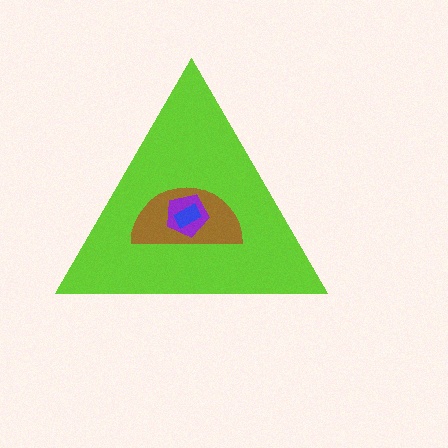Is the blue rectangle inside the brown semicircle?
Yes.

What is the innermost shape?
The blue rectangle.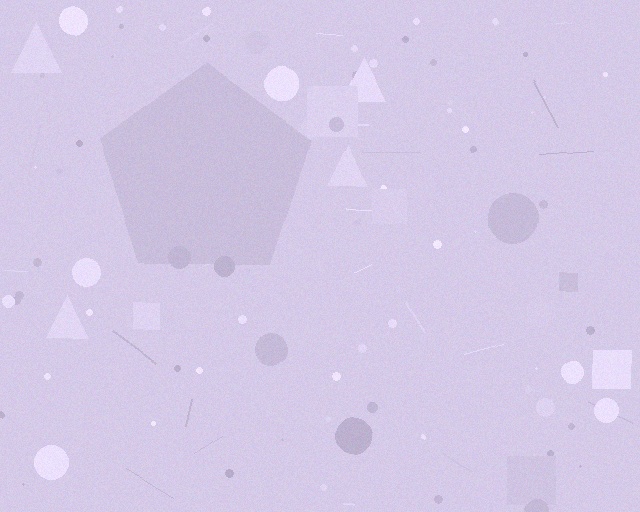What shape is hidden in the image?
A pentagon is hidden in the image.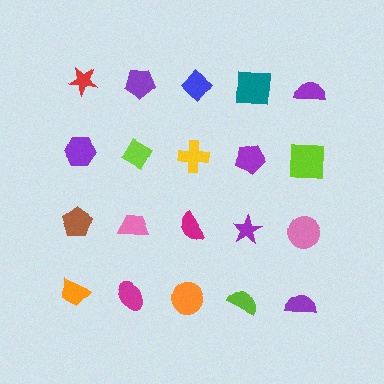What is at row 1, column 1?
A red star.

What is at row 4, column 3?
An orange circle.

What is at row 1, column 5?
A purple semicircle.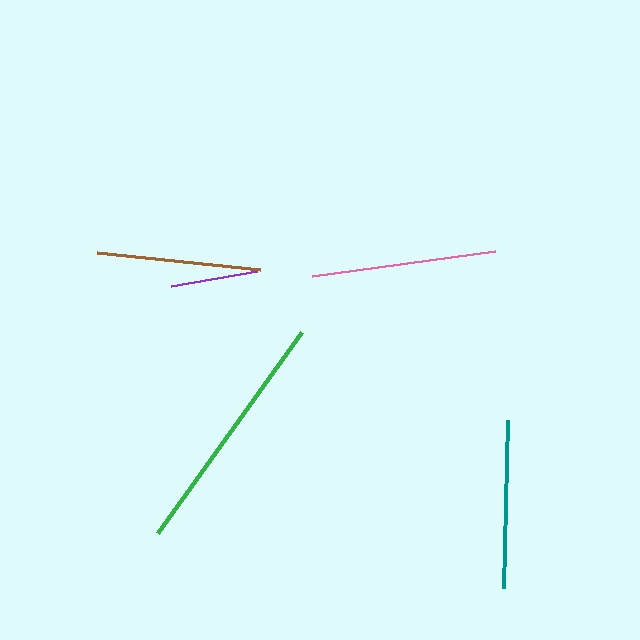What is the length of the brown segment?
The brown segment is approximately 164 pixels long.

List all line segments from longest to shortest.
From longest to shortest: green, pink, teal, brown, purple.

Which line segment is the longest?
The green line is the longest at approximately 247 pixels.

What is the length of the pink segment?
The pink segment is approximately 184 pixels long.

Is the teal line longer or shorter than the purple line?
The teal line is longer than the purple line.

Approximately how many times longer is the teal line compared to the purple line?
The teal line is approximately 1.9 times the length of the purple line.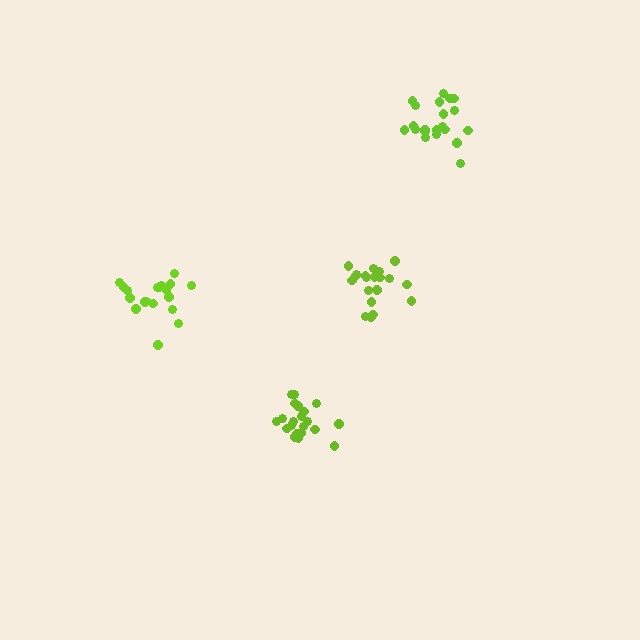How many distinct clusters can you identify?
There are 4 distinct clusters.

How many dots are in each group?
Group 1: 21 dots, Group 2: 20 dots, Group 3: 21 dots, Group 4: 19 dots (81 total).